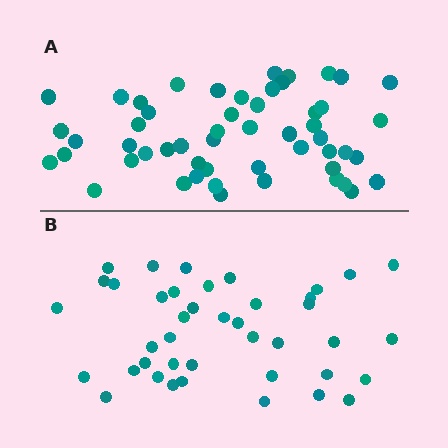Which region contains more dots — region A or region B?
Region A (the top region) has more dots.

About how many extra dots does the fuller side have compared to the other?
Region A has roughly 12 or so more dots than region B.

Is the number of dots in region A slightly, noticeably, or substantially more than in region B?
Region A has noticeably more, but not dramatically so. The ratio is roughly 1.3 to 1.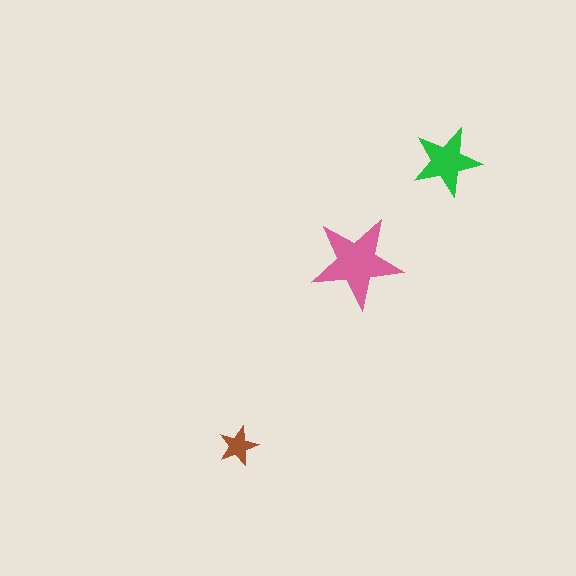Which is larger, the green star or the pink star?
The pink one.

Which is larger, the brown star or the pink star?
The pink one.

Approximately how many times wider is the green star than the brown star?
About 1.5 times wider.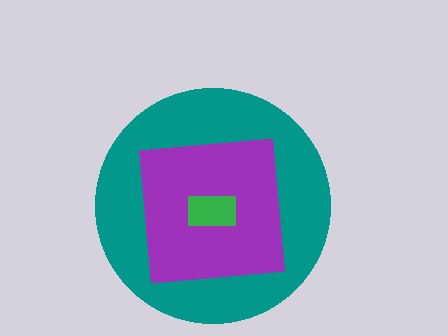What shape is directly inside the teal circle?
The purple square.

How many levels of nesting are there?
3.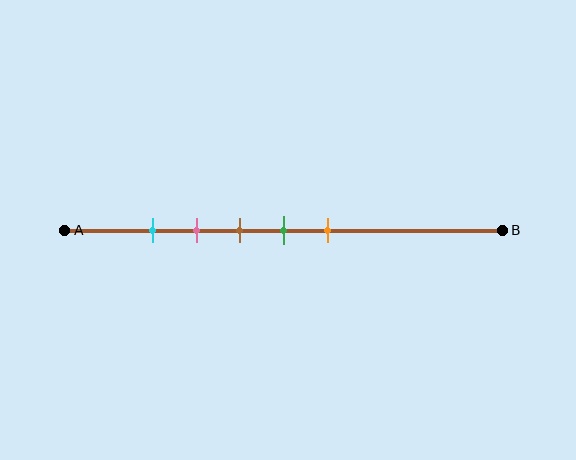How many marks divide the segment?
There are 5 marks dividing the segment.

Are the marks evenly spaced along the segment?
Yes, the marks are approximately evenly spaced.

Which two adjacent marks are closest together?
The cyan and pink marks are the closest adjacent pair.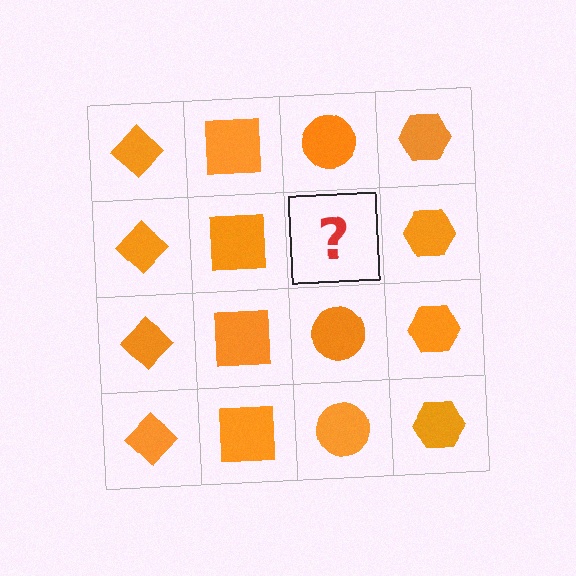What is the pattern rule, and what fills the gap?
The rule is that each column has a consistent shape. The gap should be filled with an orange circle.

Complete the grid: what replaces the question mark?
The question mark should be replaced with an orange circle.